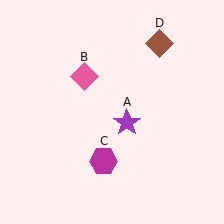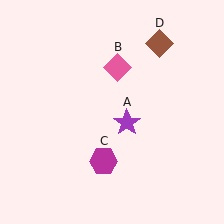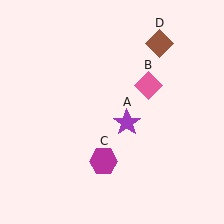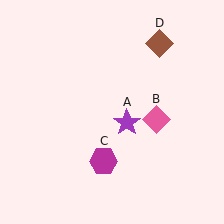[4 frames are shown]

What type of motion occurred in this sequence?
The pink diamond (object B) rotated clockwise around the center of the scene.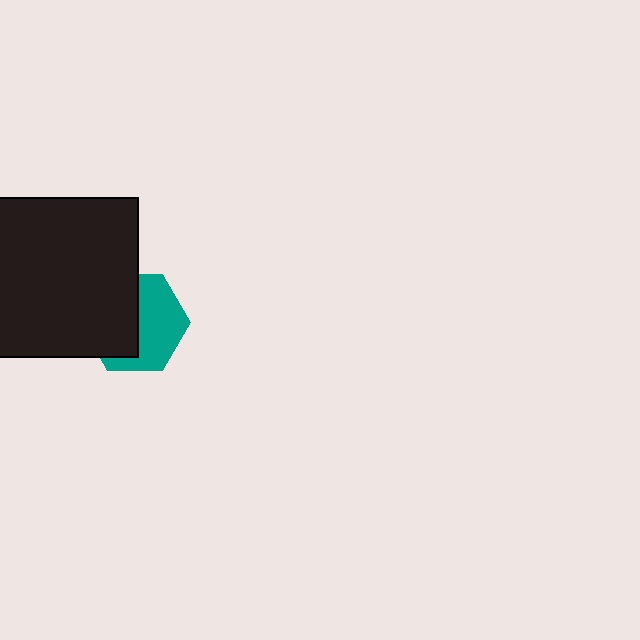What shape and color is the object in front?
The object in front is a black square.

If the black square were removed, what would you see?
You would see the complete teal hexagon.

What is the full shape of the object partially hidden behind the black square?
The partially hidden object is a teal hexagon.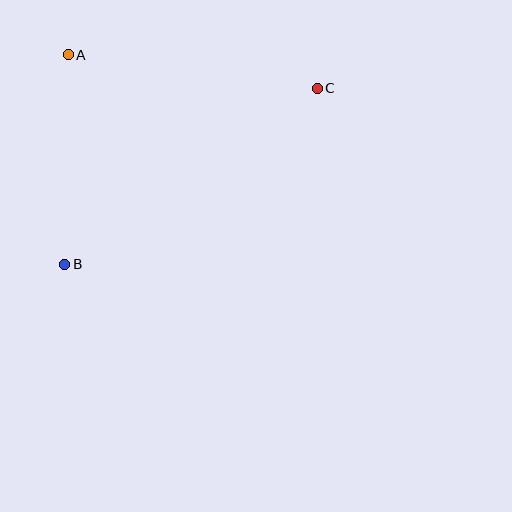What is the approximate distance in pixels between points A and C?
The distance between A and C is approximately 251 pixels.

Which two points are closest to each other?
Points A and B are closest to each other.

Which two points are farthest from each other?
Points B and C are farthest from each other.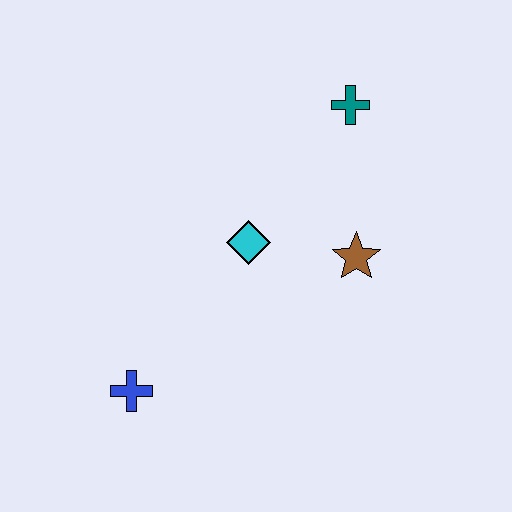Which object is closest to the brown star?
The cyan diamond is closest to the brown star.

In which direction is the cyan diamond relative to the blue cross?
The cyan diamond is above the blue cross.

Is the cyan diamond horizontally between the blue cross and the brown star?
Yes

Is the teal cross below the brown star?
No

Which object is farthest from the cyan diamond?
The blue cross is farthest from the cyan diamond.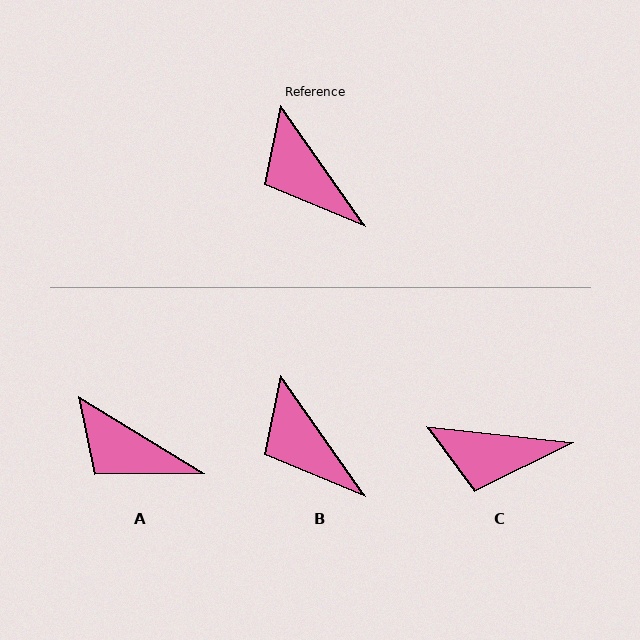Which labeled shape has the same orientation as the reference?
B.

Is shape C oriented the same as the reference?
No, it is off by about 49 degrees.